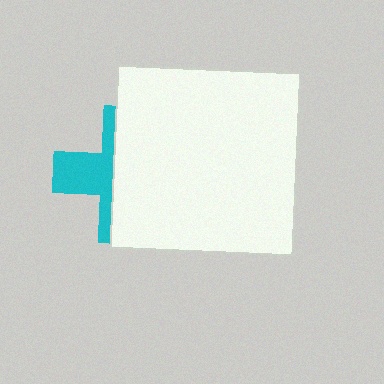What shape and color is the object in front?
The object in front is a white square.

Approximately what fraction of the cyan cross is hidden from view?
Roughly 63% of the cyan cross is hidden behind the white square.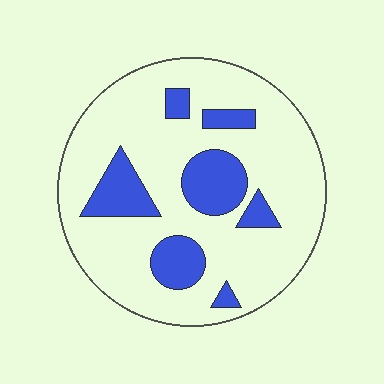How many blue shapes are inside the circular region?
7.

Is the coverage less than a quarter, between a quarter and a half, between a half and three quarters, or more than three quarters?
Less than a quarter.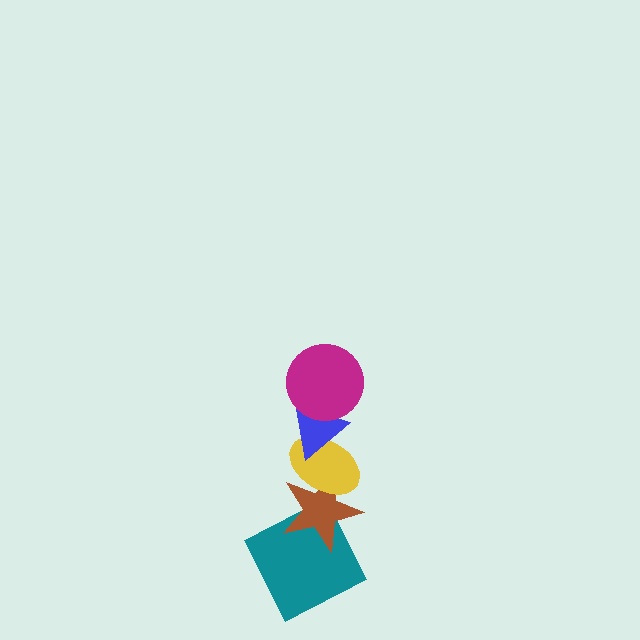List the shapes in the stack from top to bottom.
From top to bottom: the magenta circle, the blue triangle, the yellow ellipse, the brown star, the teal square.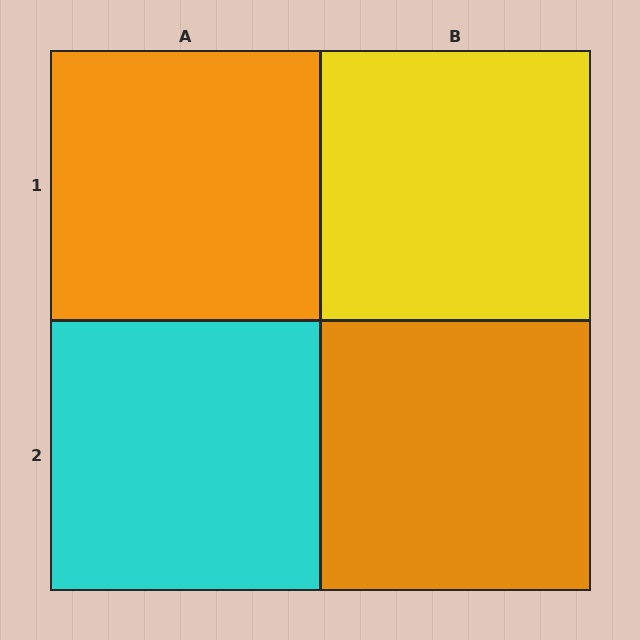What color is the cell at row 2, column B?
Orange.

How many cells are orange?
2 cells are orange.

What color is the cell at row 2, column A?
Cyan.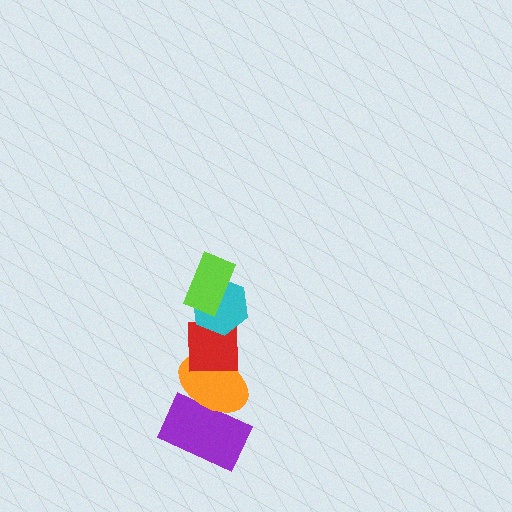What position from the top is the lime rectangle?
The lime rectangle is 1st from the top.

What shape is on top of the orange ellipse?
The red square is on top of the orange ellipse.